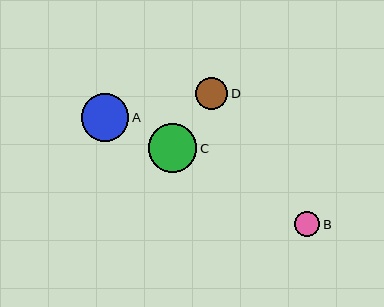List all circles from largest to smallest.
From largest to smallest: C, A, D, B.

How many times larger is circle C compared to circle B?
Circle C is approximately 2.0 times the size of circle B.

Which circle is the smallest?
Circle B is the smallest with a size of approximately 25 pixels.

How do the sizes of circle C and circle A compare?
Circle C and circle A are approximately the same size.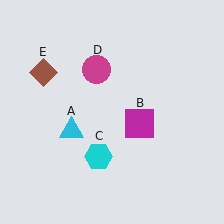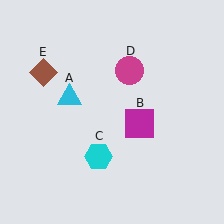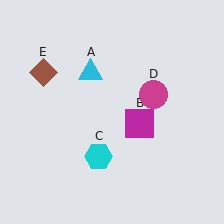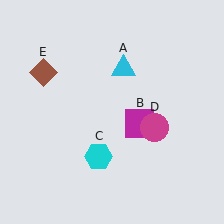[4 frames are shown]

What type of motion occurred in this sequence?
The cyan triangle (object A), magenta circle (object D) rotated clockwise around the center of the scene.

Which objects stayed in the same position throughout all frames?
Magenta square (object B) and cyan hexagon (object C) and brown diamond (object E) remained stationary.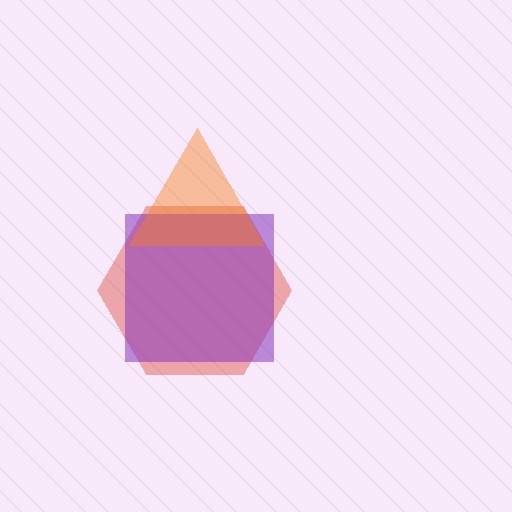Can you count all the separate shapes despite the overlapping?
Yes, there are 3 separate shapes.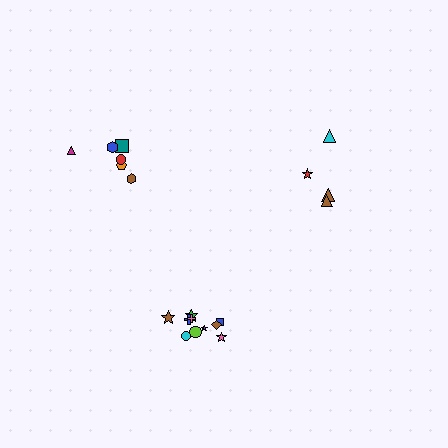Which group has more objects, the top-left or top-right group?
The top-left group.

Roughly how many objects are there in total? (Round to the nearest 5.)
Roughly 20 objects in total.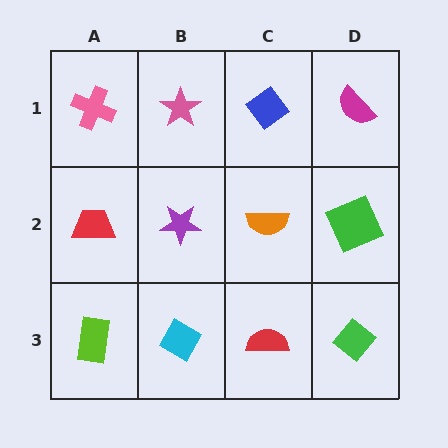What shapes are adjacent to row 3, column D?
A green square (row 2, column D), a red semicircle (row 3, column C).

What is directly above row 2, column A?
A pink cross.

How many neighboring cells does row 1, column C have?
3.